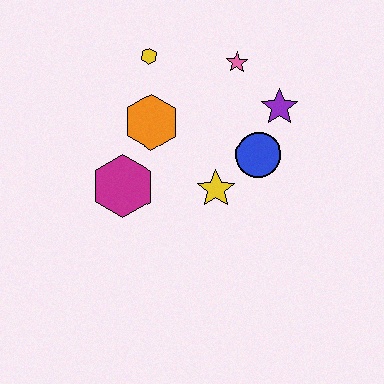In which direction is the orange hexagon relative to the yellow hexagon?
The orange hexagon is below the yellow hexagon.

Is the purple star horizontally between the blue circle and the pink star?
No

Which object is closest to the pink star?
The purple star is closest to the pink star.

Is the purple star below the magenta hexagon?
No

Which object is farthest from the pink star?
The magenta hexagon is farthest from the pink star.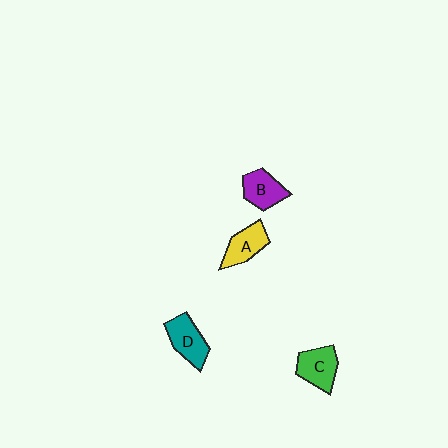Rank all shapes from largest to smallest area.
From largest to smallest: D (teal), C (green), A (yellow), B (purple).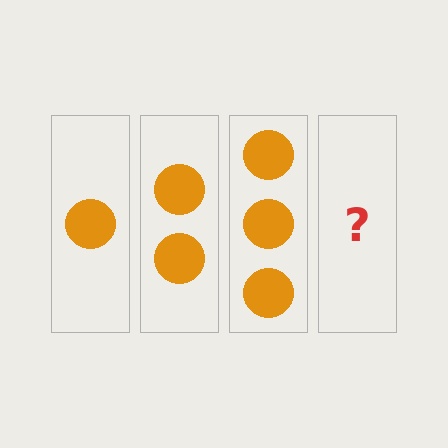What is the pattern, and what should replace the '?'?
The pattern is that each step adds one more circle. The '?' should be 4 circles.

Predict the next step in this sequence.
The next step is 4 circles.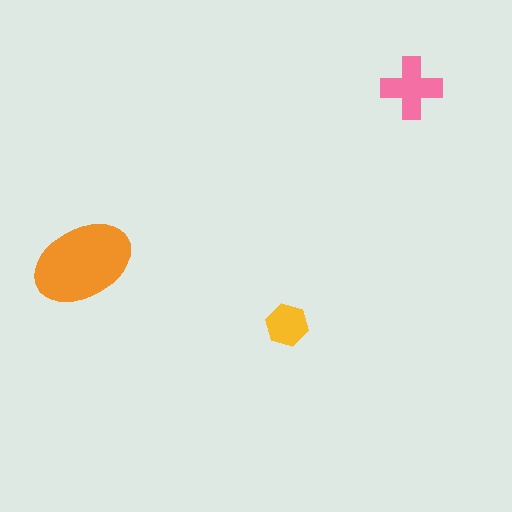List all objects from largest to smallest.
The orange ellipse, the pink cross, the yellow hexagon.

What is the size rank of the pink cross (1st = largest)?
2nd.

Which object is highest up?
The pink cross is topmost.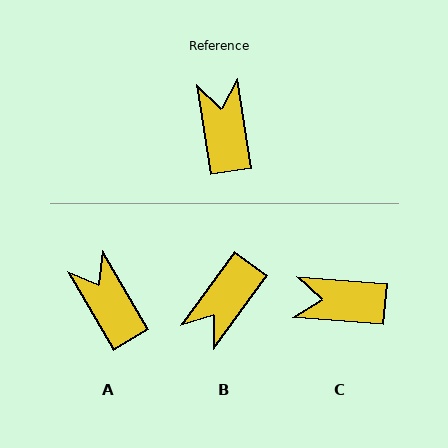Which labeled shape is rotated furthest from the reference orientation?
B, about 135 degrees away.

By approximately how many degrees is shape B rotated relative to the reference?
Approximately 135 degrees counter-clockwise.